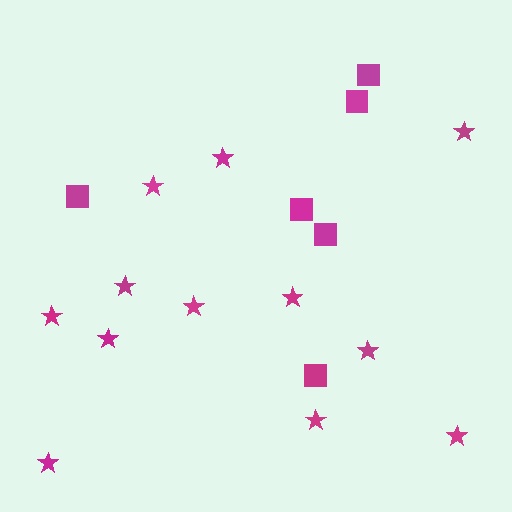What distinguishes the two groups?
There are 2 groups: one group of squares (6) and one group of stars (12).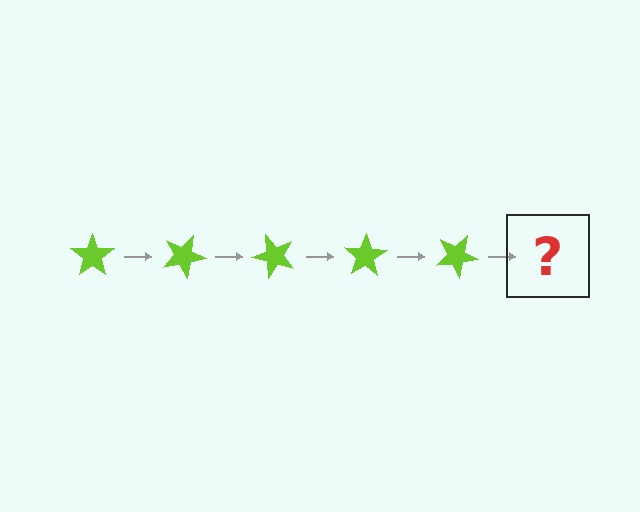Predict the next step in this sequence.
The next step is a lime star rotated 125 degrees.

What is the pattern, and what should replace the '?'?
The pattern is that the star rotates 25 degrees each step. The '?' should be a lime star rotated 125 degrees.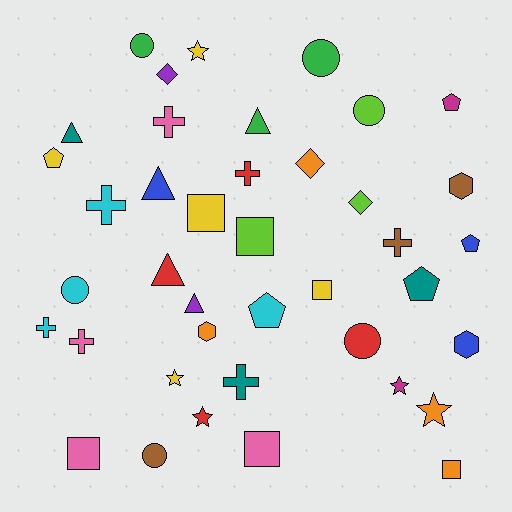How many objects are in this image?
There are 40 objects.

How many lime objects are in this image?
There are 3 lime objects.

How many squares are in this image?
There are 6 squares.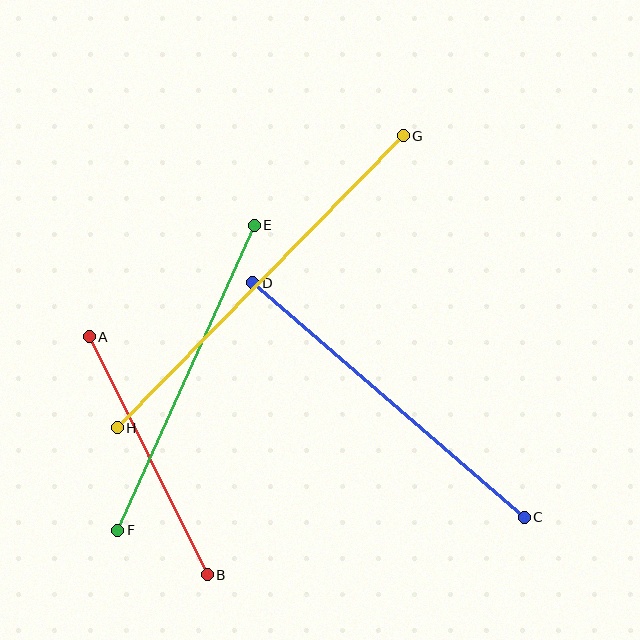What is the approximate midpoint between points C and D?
The midpoint is at approximately (389, 400) pixels.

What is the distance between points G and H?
The distance is approximately 408 pixels.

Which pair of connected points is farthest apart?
Points G and H are farthest apart.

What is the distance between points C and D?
The distance is approximately 359 pixels.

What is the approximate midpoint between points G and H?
The midpoint is at approximately (260, 282) pixels.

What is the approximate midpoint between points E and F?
The midpoint is at approximately (186, 378) pixels.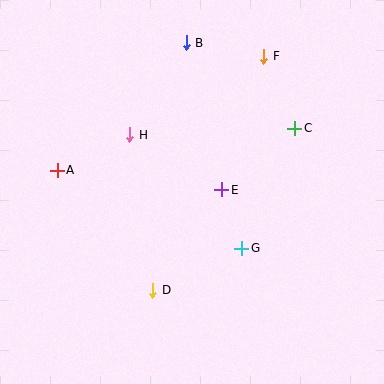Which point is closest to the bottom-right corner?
Point G is closest to the bottom-right corner.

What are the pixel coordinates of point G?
Point G is at (242, 248).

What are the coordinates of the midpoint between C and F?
The midpoint between C and F is at (279, 92).